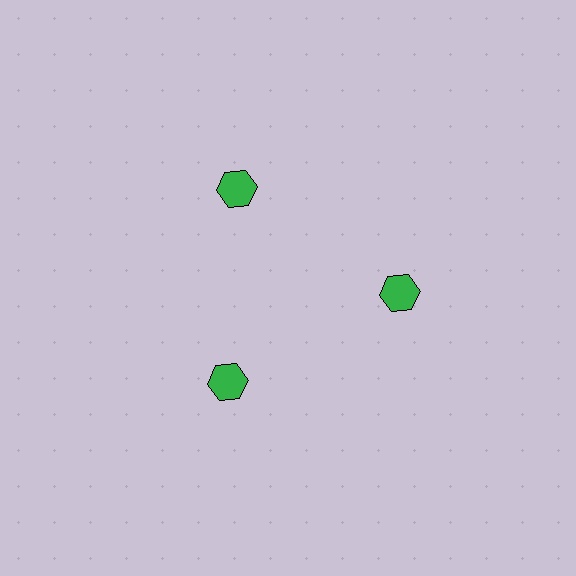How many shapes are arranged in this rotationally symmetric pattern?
There are 3 shapes, arranged in 3 groups of 1.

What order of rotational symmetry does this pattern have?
This pattern has 3-fold rotational symmetry.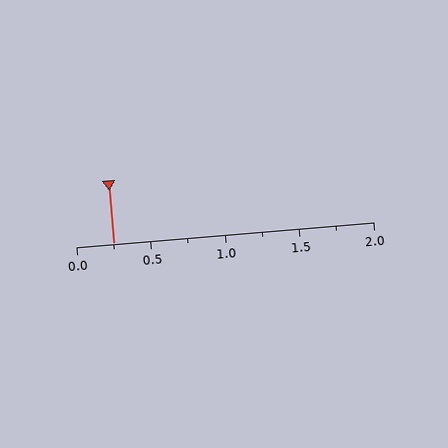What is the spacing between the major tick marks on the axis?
The major ticks are spaced 0.5 apart.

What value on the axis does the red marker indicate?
The marker indicates approximately 0.25.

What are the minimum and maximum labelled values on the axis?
The axis runs from 0.0 to 2.0.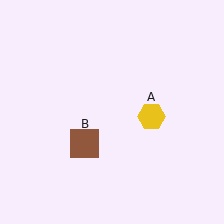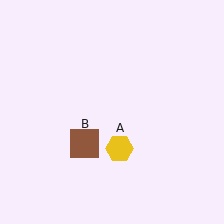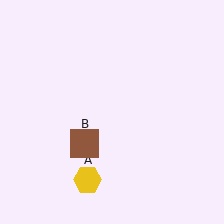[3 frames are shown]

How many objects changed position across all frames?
1 object changed position: yellow hexagon (object A).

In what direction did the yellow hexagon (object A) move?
The yellow hexagon (object A) moved down and to the left.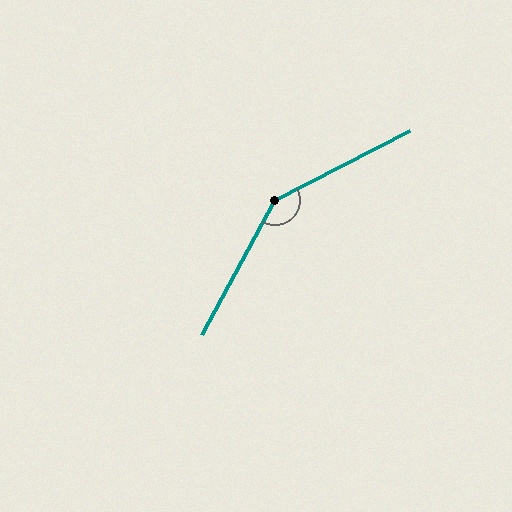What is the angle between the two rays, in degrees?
Approximately 146 degrees.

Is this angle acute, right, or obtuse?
It is obtuse.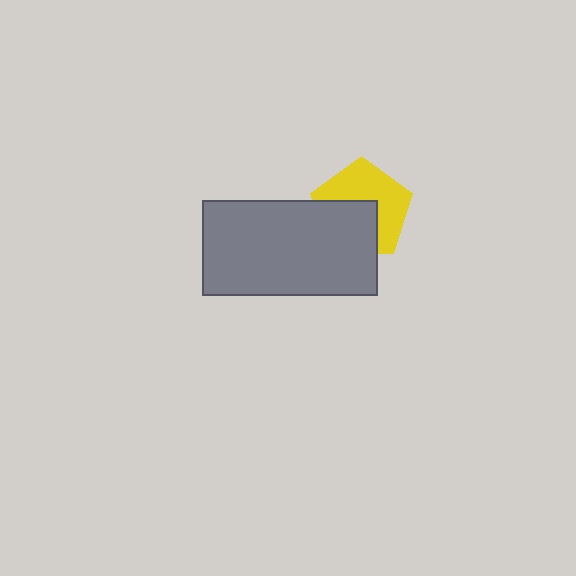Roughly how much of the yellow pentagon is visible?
About half of it is visible (roughly 56%).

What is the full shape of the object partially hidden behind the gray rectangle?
The partially hidden object is a yellow pentagon.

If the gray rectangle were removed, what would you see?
You would see the complete yellow pentagon.